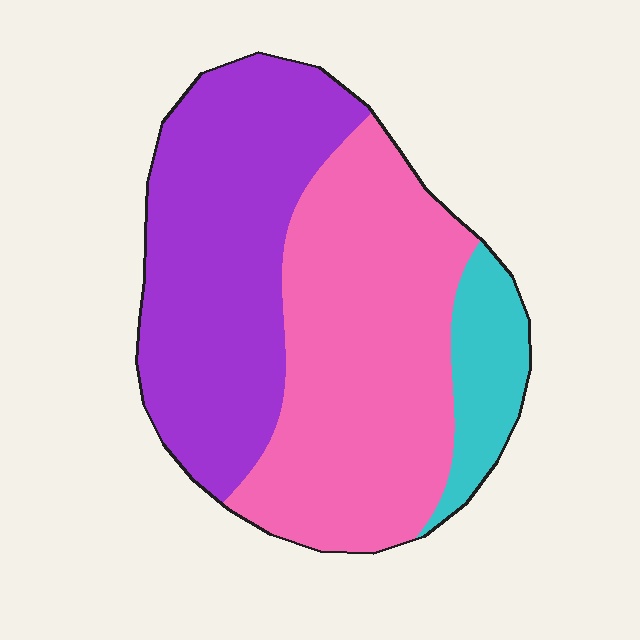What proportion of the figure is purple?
Purple takes up about two fifths (2/5) of the figure.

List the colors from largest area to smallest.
From largest to smallest: pink, purple, cyan.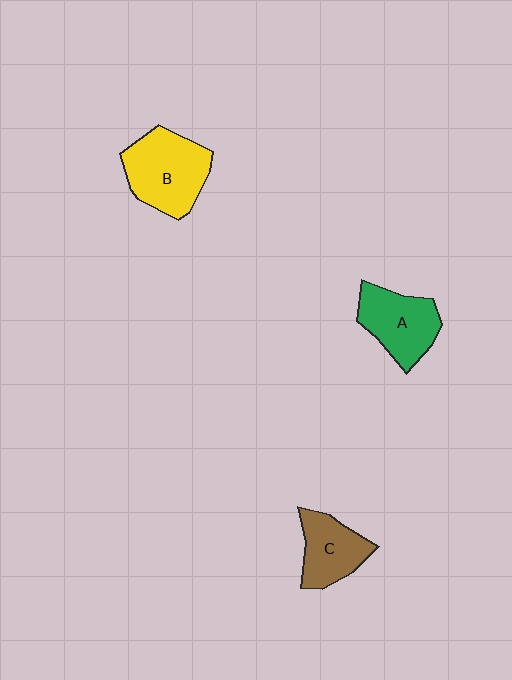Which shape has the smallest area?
Shape C (brown).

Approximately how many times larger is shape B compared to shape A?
Approximately 1.2 times.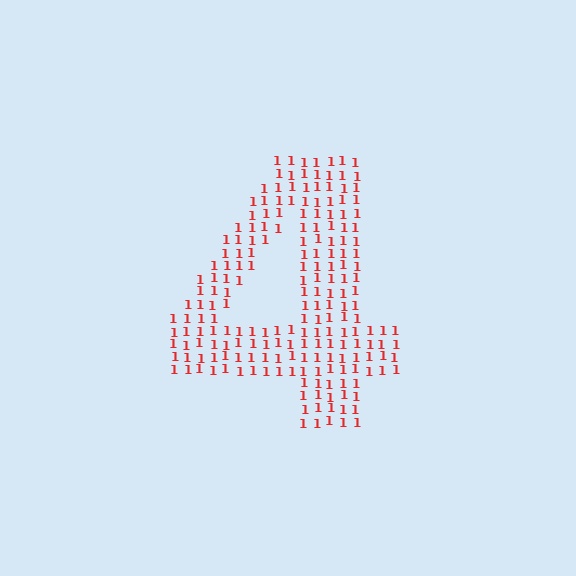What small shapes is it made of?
It is made of small digit 1's.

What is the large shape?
The large shape is the digit 4.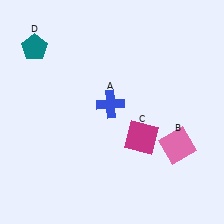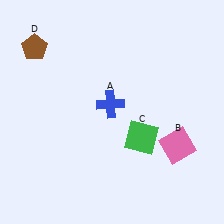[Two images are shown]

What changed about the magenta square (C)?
In Image 1, C is magenta. In Image 2, it changed to green.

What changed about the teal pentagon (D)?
In Image 1, D is teal. In Image 2, it changed to brown.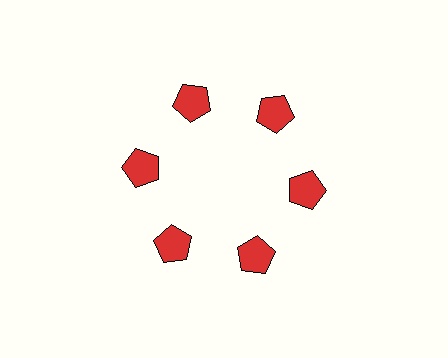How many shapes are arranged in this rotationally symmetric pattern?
There are 6 shapes, arranged in 6 groups of 1.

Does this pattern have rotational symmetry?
Yes, this pattern has 6-fold rotational symmetry. It looks the same after rotating 60 degrees around the center.